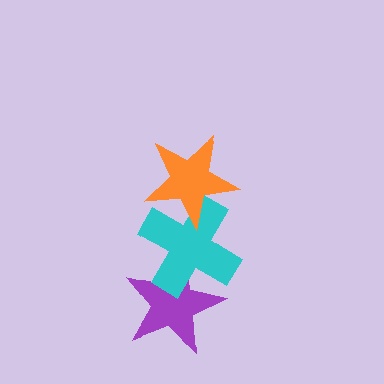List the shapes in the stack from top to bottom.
From top to bottom: the orange star, the cyan cross, the purple star.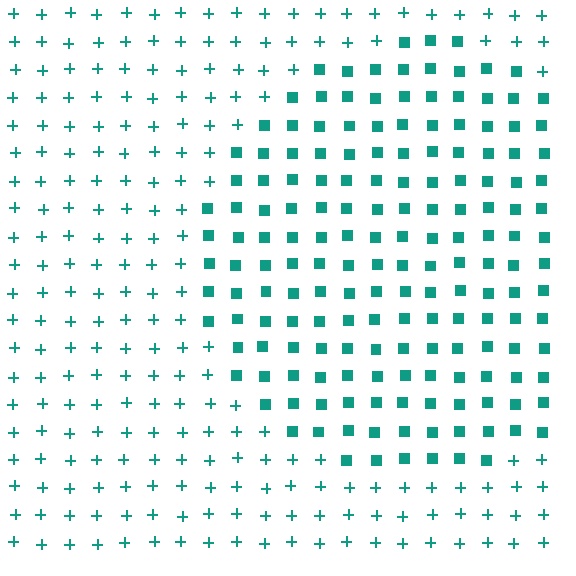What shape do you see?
I see a circle.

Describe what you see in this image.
The image is filled with small teal elements arranged in a uniform grid. A circle-shaped region contains squares, while the surrounding area contains plus signs. The boundary is defined purely by the change in element shape.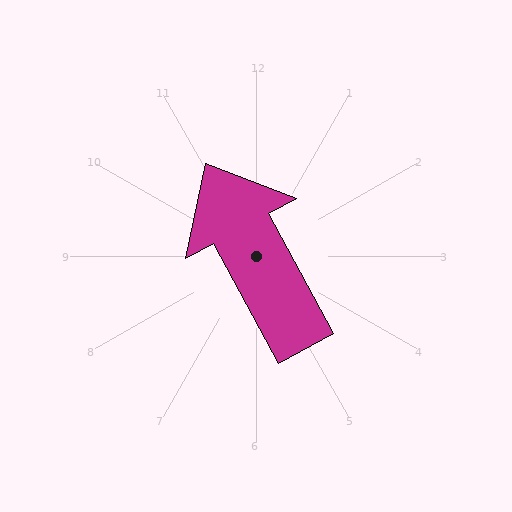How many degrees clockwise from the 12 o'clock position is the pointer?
Approximately 331 degrees.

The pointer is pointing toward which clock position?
Roughly 11 o'clock.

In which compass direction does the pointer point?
Northwest.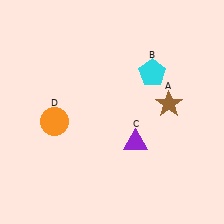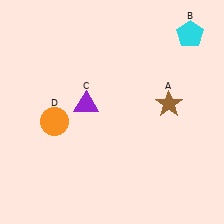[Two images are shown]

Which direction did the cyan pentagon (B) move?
The cyan pentagon (B) moved up.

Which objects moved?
The objects that moved are: the cyan pentagon (B), the purple triangle (C).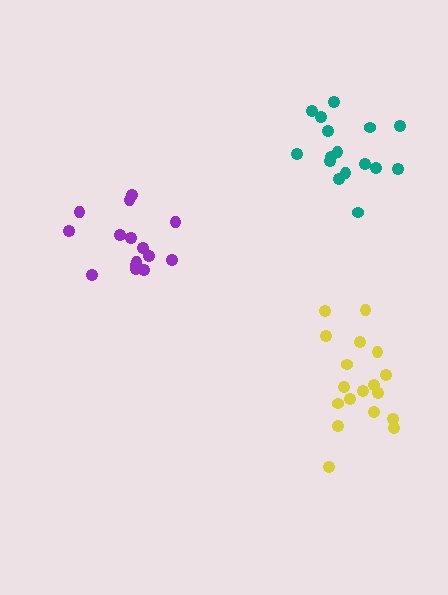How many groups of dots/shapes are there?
There are 3 groups.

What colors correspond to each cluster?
The clusters are colored: purple, teal, yellow.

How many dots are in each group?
Group 1: 15 dots, Group 2: 16 dots, Group 3: 18 dots (49 total).